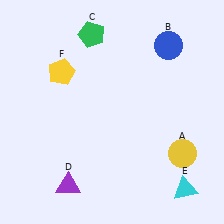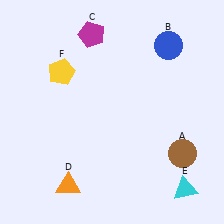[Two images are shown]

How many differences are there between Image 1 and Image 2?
There are 3 differences between the two images.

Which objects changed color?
A changed from yellow to brown. C changed from green to magenta. D changed from purple to orange.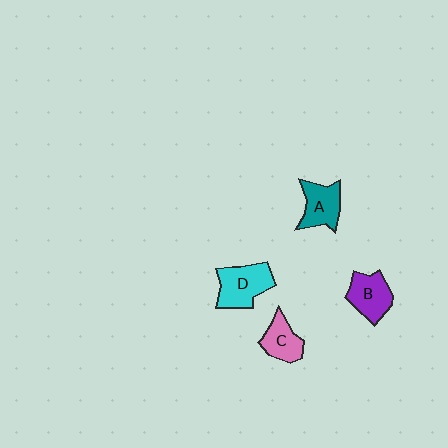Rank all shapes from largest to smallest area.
From largest to smallest: D (cyan), B (purple), A (teal), C (pink).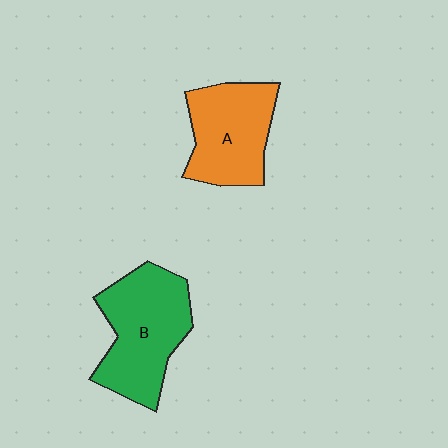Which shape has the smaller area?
Shape A (orange).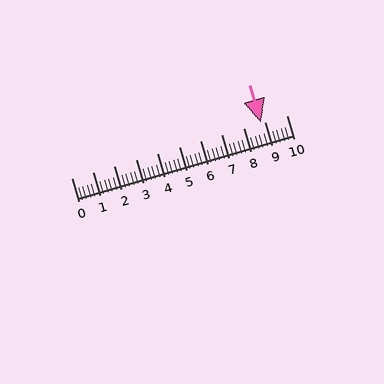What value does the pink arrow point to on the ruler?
The pink arrow points to approximately 8.8.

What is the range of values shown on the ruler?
The ruler shows values from 0 to 10.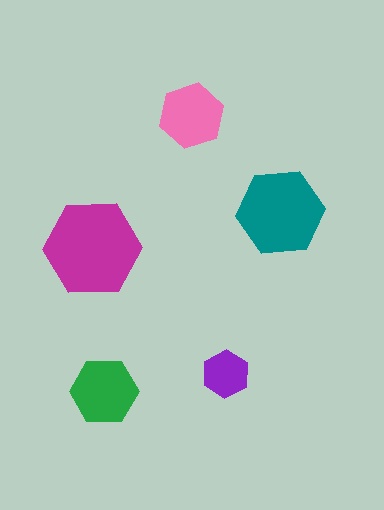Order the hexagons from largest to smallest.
the magenta one, the teal one, the green one, the pink one, the purple one.